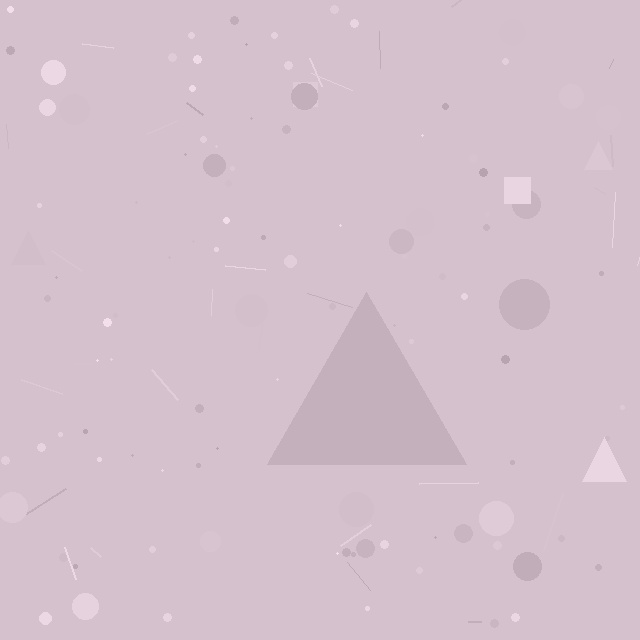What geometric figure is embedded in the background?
A triangle is embedded in the background.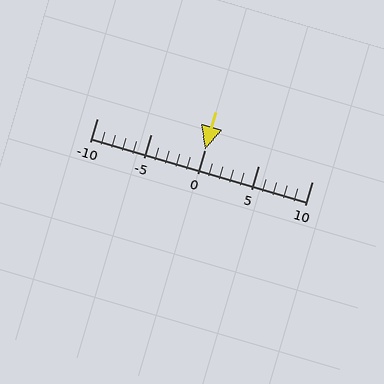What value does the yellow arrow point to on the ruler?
The yellow arrow points to approximately 0.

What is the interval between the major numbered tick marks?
The major tick marks are spaced 5 units apart.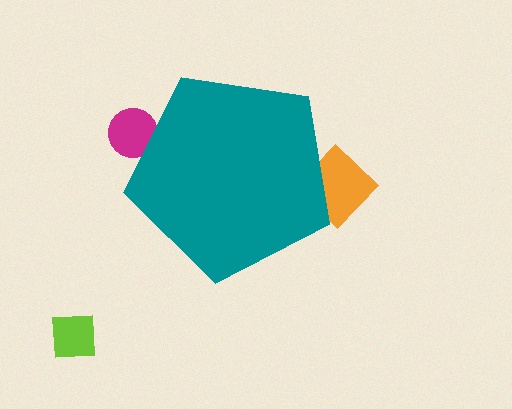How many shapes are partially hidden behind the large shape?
2 shapes are partially hidden.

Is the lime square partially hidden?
No, the lime square is fully visible.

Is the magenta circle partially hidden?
Yes, the magenta circle is partially hidden behind the teal pentagon.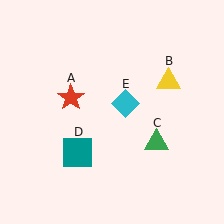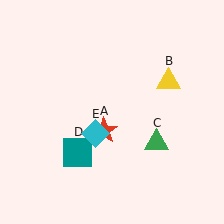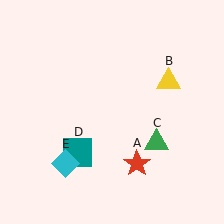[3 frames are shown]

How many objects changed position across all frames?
2 objects changed position: red star (object A), cyan diamond (object E).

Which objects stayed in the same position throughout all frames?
Yellow triangle (object B) and green triangle (object C) and teal square (object D) remained stationary.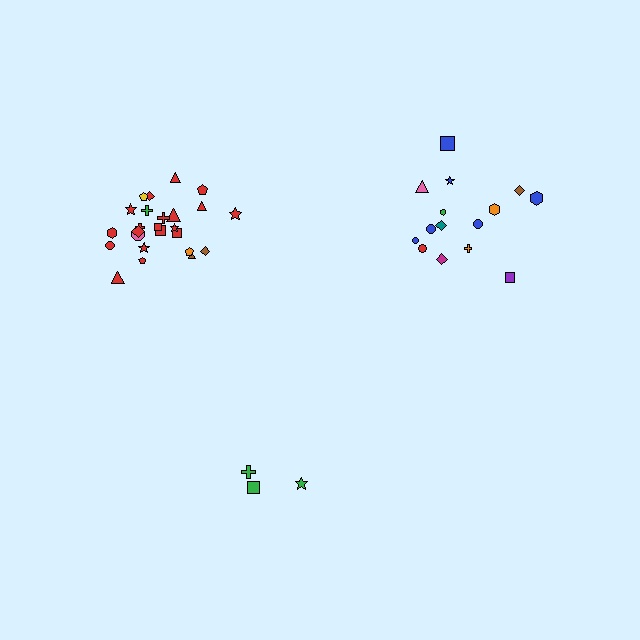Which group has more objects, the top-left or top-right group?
The top-left group.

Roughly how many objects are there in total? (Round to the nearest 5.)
Roughly 45 objects in total.